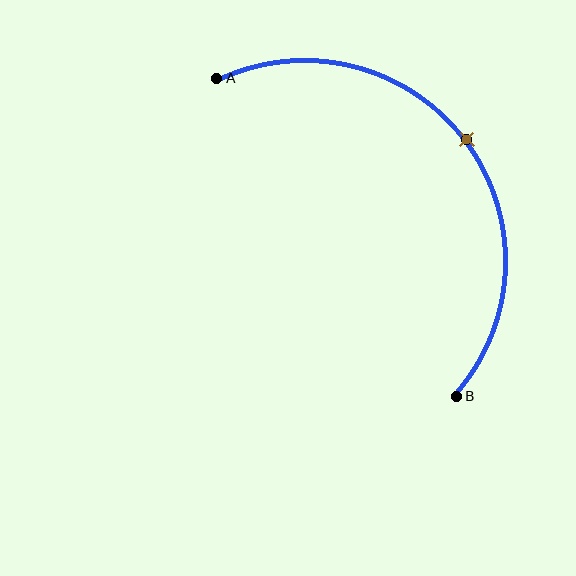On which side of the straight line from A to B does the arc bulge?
The arc bulges above and to the right of the straight line connecting A and B.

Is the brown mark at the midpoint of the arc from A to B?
Yes. The brown mark lies on the arc at equal arc-length from both A and B — it is the arc midpoint.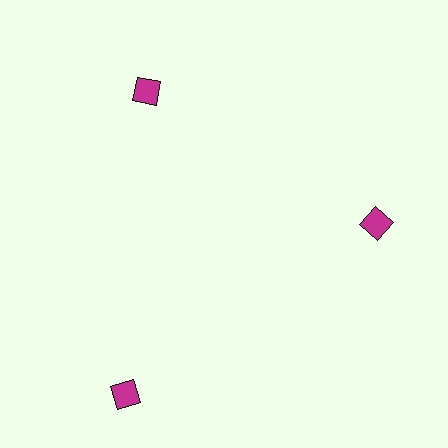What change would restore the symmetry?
The symmetry would be restored by moving it inward, back onto the ring so that all 3 squares sit at equal angles and equal distance from the center.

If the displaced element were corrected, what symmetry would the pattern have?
It would have 3-fold rotational symmetry — the pattern would map onto itself every 120 degrees.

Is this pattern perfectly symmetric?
No. The 3 magenta squares are arranged in a ring, but one element near the 7 o'clock position is pushed outward from the center, breaking the 3-fold rotational symmetry.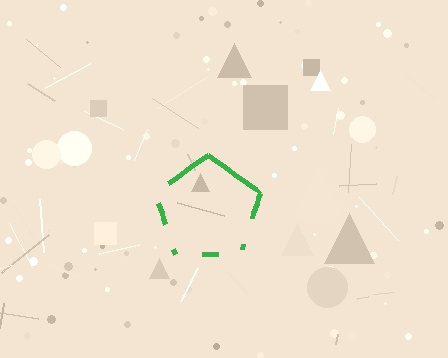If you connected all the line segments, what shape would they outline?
They would outline a pentagon.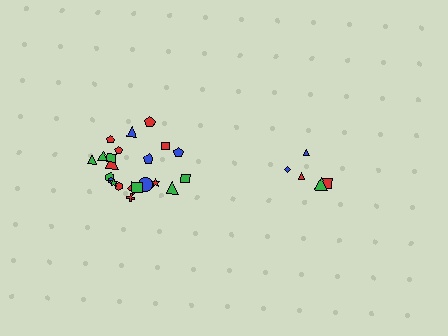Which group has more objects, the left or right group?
The left group.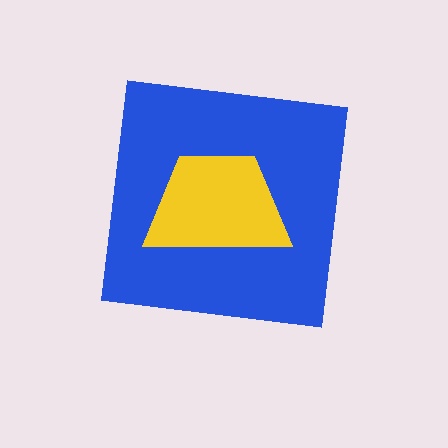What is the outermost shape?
The blue square.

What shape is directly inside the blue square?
The yellow trapezoid.